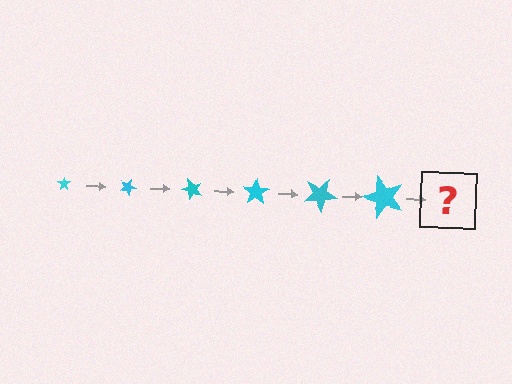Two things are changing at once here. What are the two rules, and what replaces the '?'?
The two rules are that the star grows larger each step and it rotates 25 degrees each step. The '?' should be a star, larger than the previous one and rotated 150 degrees from the start.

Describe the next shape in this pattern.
It should be a star, larger than the previous one and rotated 150 degrees from the start.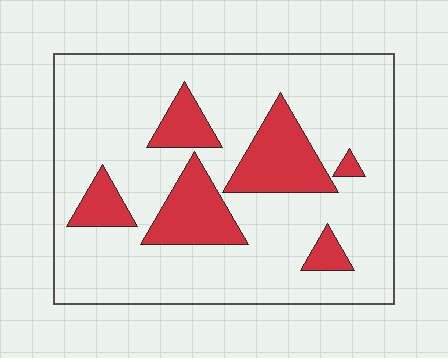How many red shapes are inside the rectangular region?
6.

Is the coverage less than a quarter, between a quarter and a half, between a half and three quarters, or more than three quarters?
Less than a quarter.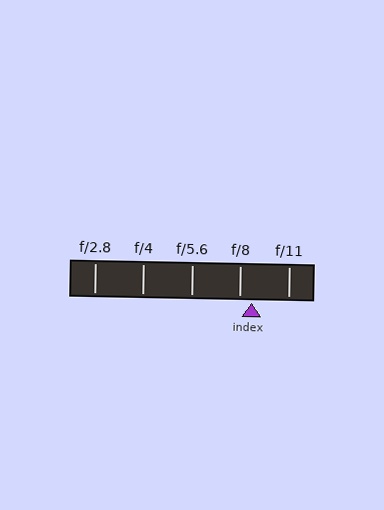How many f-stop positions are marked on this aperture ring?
There are 5 f-stop positions marked.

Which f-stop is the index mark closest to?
The index mark is closest to f/8.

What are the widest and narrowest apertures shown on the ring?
The widest aperture shown is f/2.8 and the narrowest is f/11.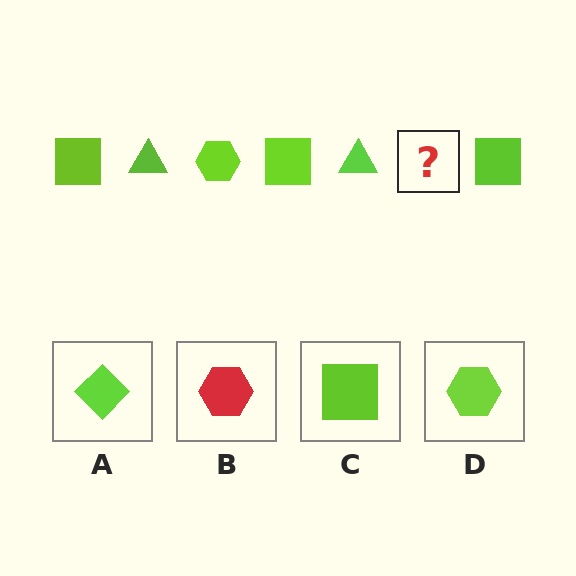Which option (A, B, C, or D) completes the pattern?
D.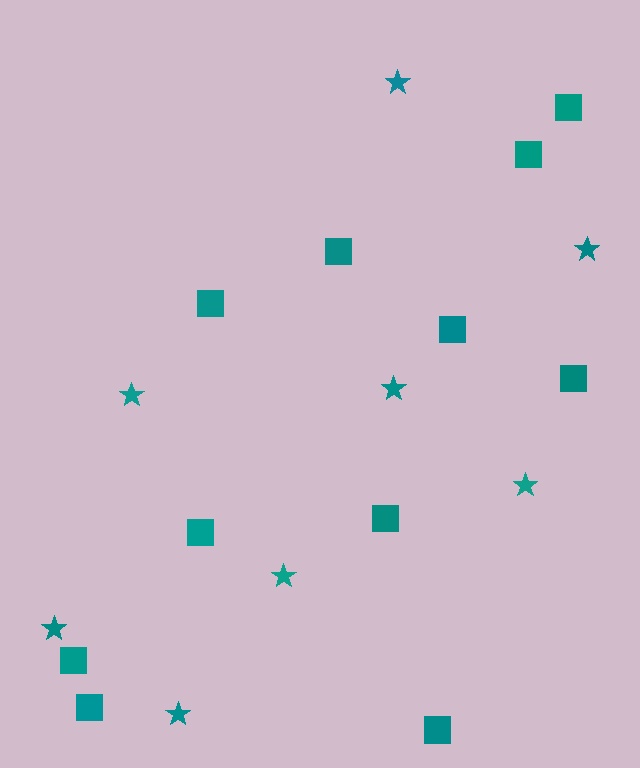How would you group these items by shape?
There are 2 groups: one group of squares (11) and one group of stars (8).